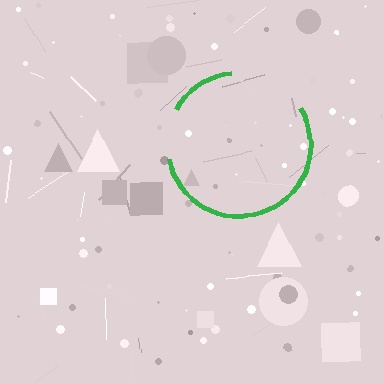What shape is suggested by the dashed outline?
The dashed outline suggests a circle.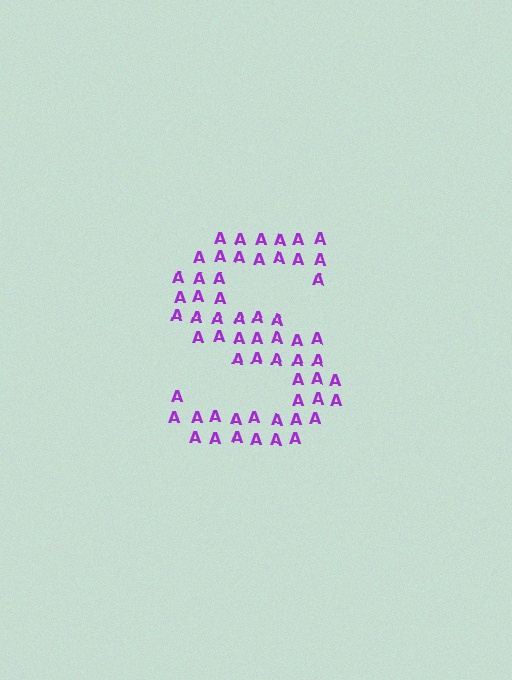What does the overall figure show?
The overall figure shows the letter S.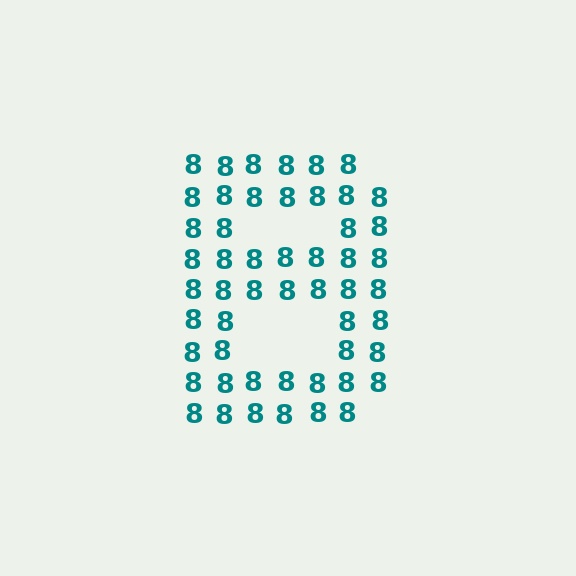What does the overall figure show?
The overall figure shows the letter B.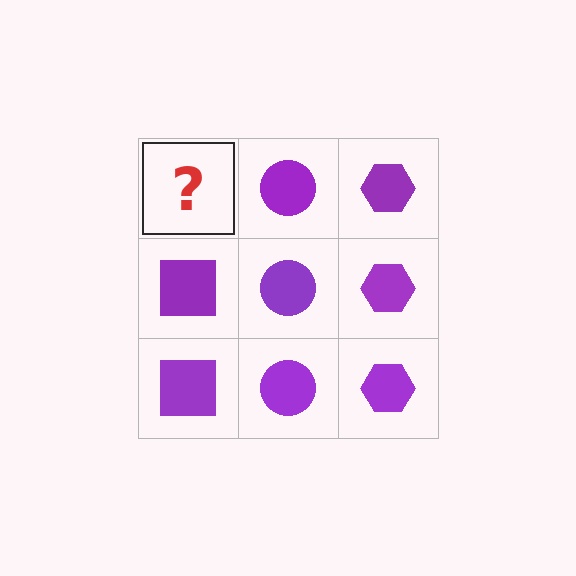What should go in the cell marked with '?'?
The missing cell should contain a purple square.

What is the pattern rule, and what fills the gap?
The rule is that each column has a consistent shape. The gap should be filled with a purple square.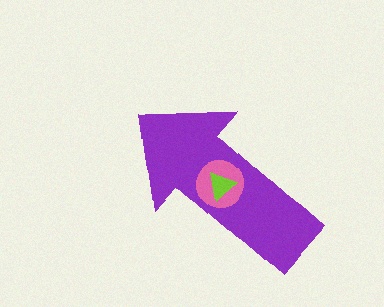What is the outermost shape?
The purple arrow.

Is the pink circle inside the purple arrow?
Yes.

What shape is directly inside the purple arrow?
The pink circle.